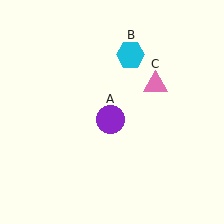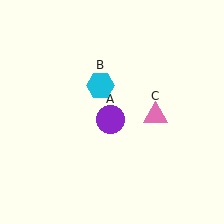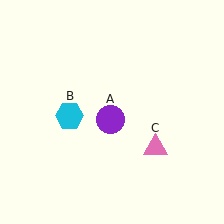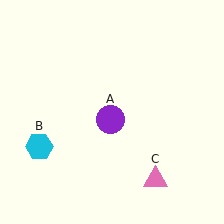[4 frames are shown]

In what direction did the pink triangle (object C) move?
The pink triangle (object C) moved down.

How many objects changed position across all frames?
2 objects changed position: cyan hexagon (object B), pink triangle (object C).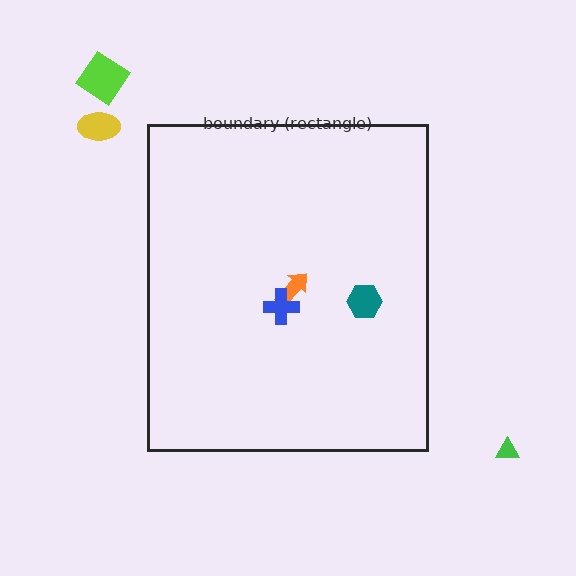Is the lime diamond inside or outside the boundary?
Outside.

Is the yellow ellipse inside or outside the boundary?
Outside.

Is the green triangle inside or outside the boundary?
Outside.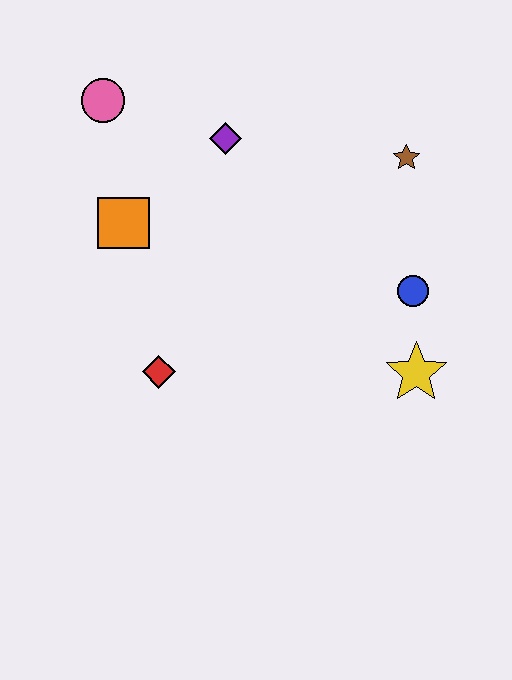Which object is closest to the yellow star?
The blue circle is closest to the yellow star.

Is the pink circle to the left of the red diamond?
Yes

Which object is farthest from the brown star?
The red diamond is farthest from the brown star.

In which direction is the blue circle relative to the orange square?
The blue circle is to the right of the orange square.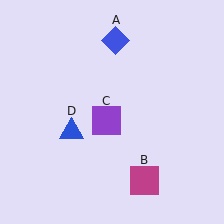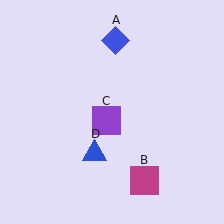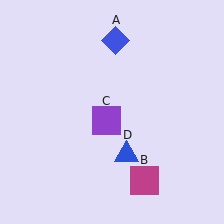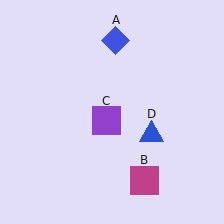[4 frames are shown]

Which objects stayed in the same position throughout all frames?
Blue diamond (object A) and magenta square (object B) and purple square (object C) remained stationary.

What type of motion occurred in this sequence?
The blue triangle (object D) rotated counterclockwise around the center of the scene.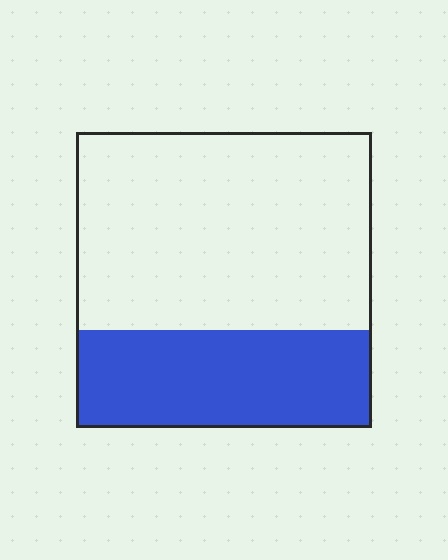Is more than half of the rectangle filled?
No.